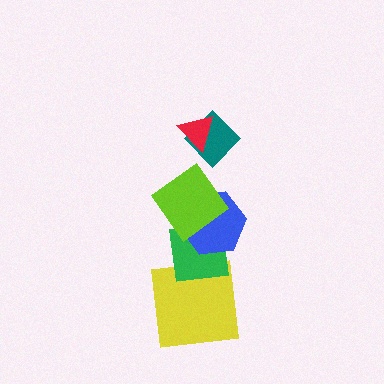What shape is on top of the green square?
The blue hexagon is on top of the green square.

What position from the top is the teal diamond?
The teal diamond is 2nd from the top.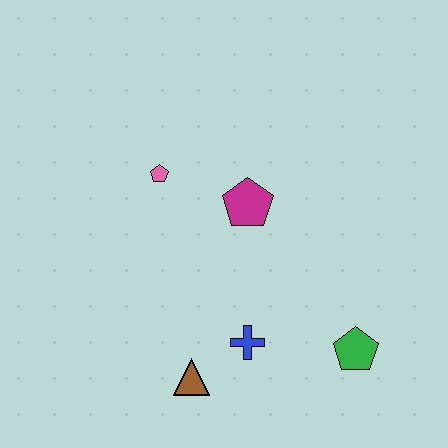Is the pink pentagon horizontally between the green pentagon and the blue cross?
No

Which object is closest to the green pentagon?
The blue cross is closest to the green pentagon.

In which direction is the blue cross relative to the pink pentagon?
The blue cross is below the pink pentagon.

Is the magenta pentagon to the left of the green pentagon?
Yes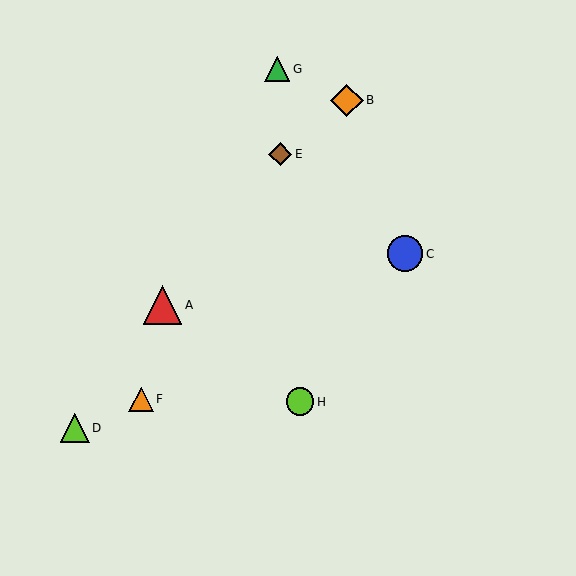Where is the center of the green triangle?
The center of the green triangle is at (277, 69).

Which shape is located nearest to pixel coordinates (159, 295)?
The red triangle (labeled A) at (163, 305) is nearest to that location.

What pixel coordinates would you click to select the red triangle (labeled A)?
Click at (163, 305) to select the red triangle A.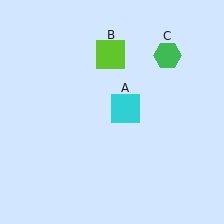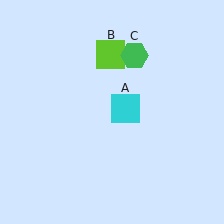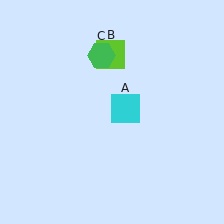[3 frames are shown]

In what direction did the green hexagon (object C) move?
The green hexagon (object C) moved left.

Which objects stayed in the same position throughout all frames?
Cyan square (object A) and lime square (object B) remained stationary.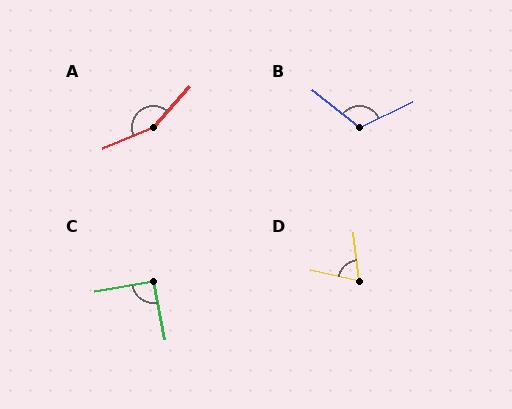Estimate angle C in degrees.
Approximately 91 degrees.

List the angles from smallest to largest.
D (70°), C (91°), B (116°), A (155°).